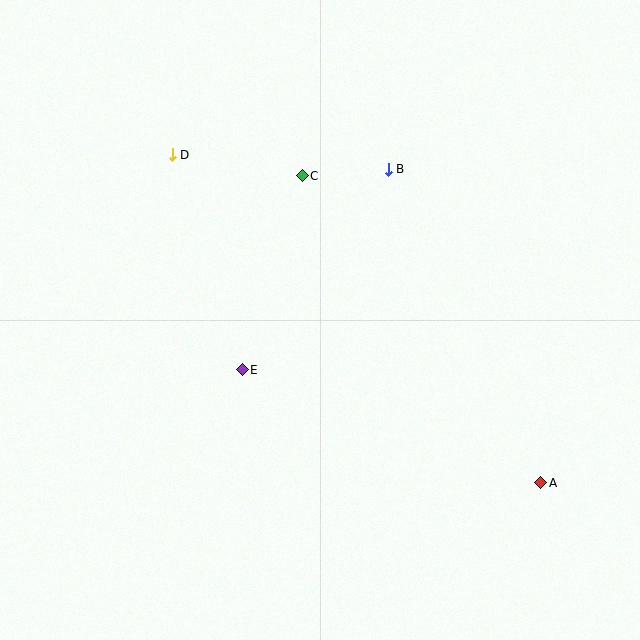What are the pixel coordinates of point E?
Point E is at (242, 370).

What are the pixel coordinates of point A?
Point A is at (541, 483).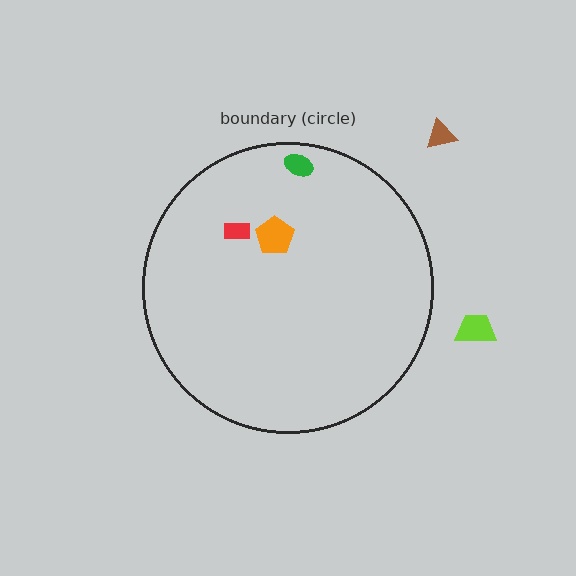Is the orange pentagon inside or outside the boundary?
Inside.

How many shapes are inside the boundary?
3 inside, 2 outside.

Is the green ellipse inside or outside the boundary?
Inside.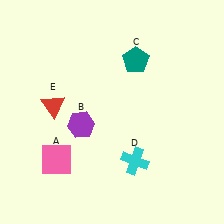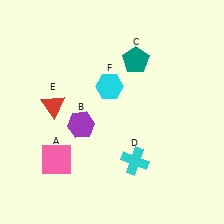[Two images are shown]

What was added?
A cyan hexagon (F) was added in Image 2.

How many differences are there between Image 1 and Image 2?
There is 1 difference between the two images.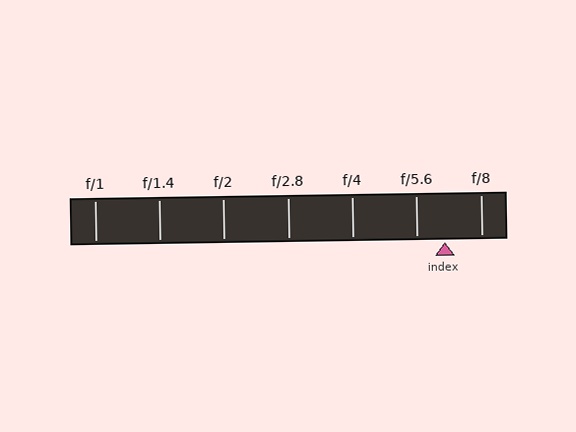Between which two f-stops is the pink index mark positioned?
The index mark is between f/5.6 and f/8.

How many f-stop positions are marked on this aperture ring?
There are 7 f-stop positions marked.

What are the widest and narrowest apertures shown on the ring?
The widest aperture shown is f/1 and the narrowest is f/8.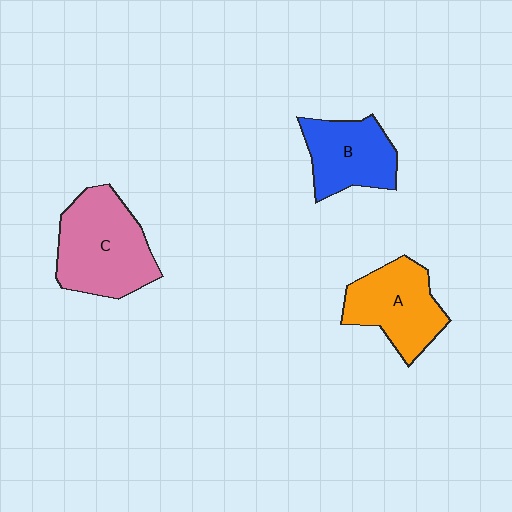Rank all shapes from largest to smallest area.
From largest to smallest: C (pink), A (orange), B (blue).